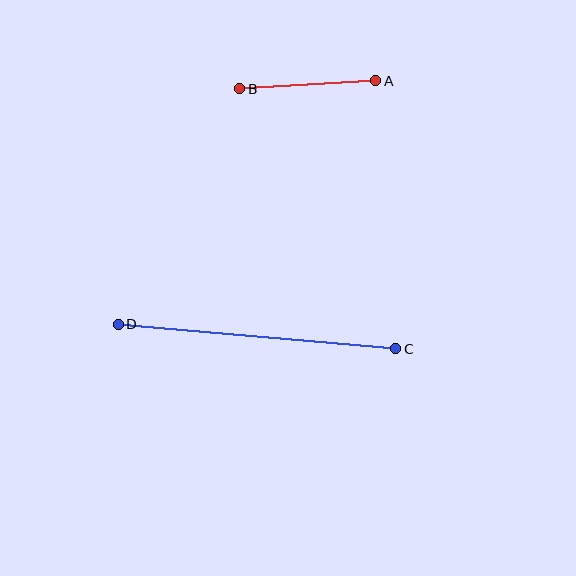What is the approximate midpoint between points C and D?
The midpoint is at approximately (257, 337) pixels.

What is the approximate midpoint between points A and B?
The midpoint is at approximately (308, 85) pixels.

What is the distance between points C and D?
The distance is approximately 279 pixels.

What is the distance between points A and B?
The distance is approximately 136 pixels.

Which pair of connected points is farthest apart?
Points C and D are farthest apart.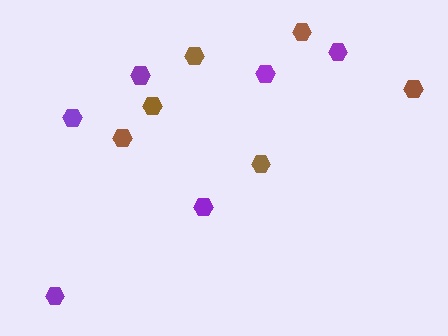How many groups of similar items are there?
There are 2 groups: one group of purple hexagons (6) and one group of brown hexagons (6).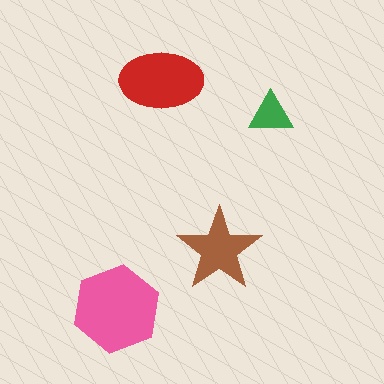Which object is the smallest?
The green triangle.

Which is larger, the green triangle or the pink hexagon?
The pink hexagon.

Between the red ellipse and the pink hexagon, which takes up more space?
The pink hexagon.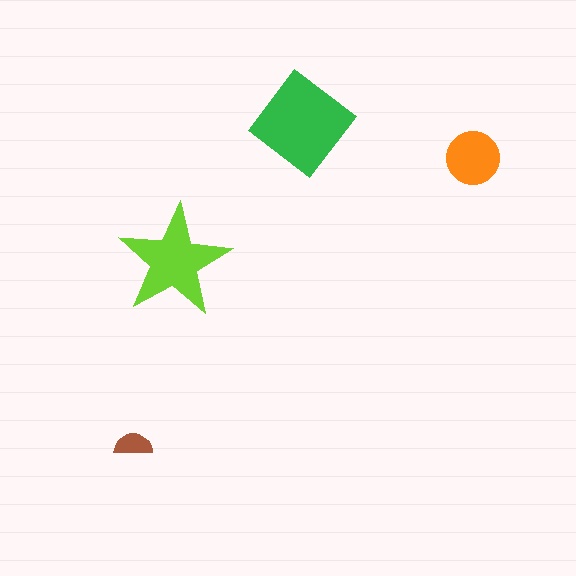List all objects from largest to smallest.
The green diamond, the lime star, the orange circle, the brown semicircle.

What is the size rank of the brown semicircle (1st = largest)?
4th.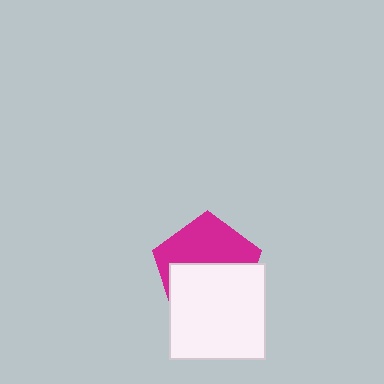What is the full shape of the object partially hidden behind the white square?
The partially hidden object is a magenta pentagon.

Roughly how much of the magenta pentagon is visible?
About half of it is visible (roughly 48%).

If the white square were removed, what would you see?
You would see the complete magenta pentagon.